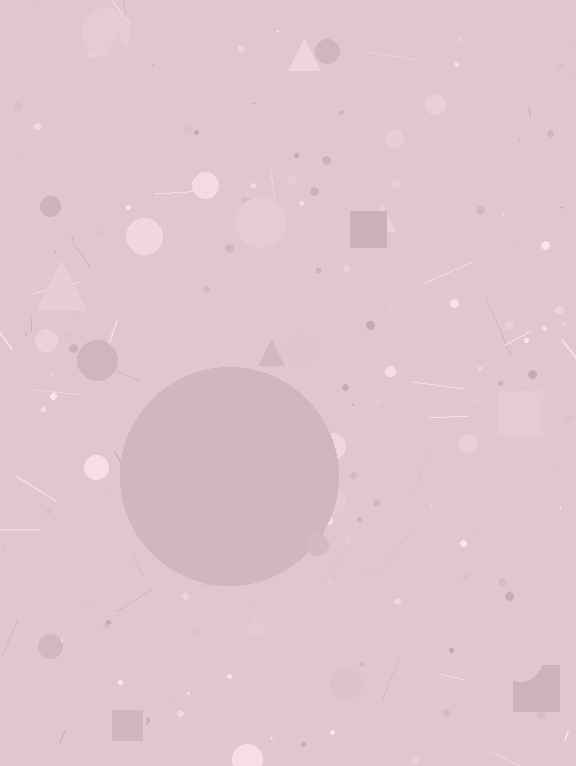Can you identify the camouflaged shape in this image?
The camouflaged shape is a circle.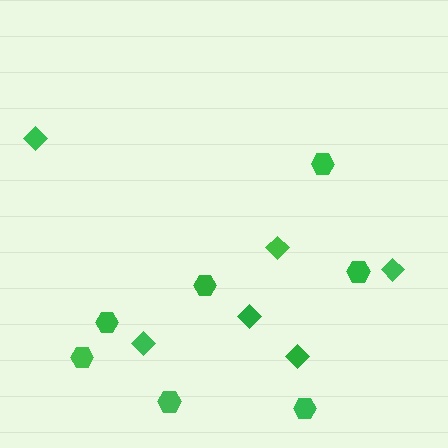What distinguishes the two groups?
There are 2 groups: one group of hexagons (7) and one group of diamonds (6).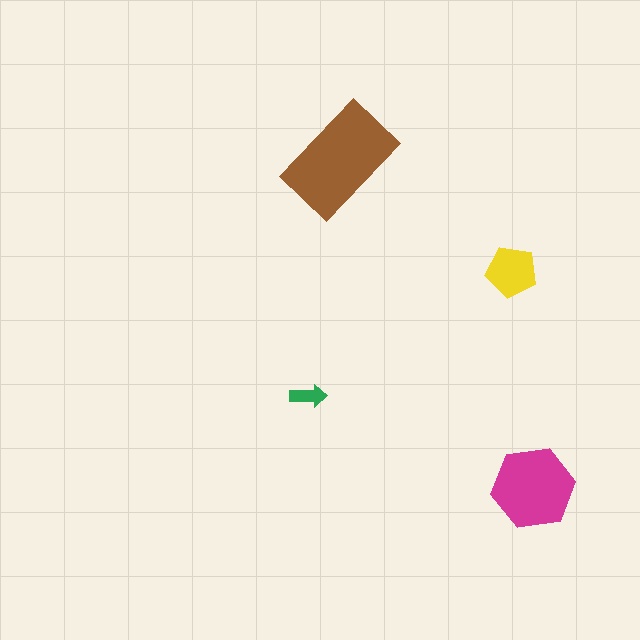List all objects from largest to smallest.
The brown rectangle, the magenta hexagon, the yellow pentagon, the green arrow.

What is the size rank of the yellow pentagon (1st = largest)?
3rd.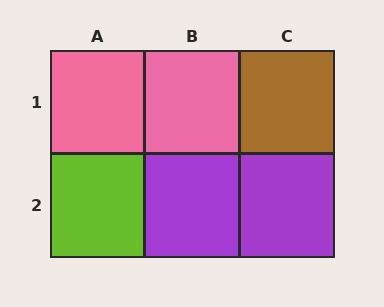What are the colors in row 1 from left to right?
Pink, pink, brown.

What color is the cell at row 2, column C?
Purple.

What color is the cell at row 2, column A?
Lime.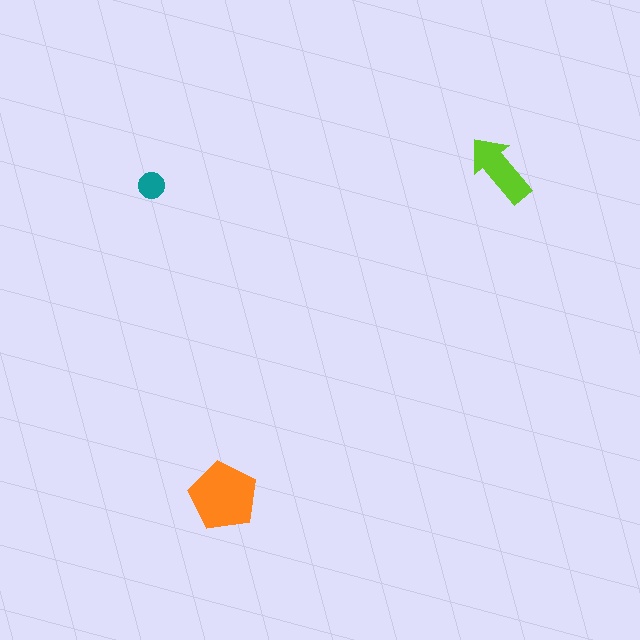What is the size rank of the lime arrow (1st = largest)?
2nd.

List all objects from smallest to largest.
The teal circle, the lime arrow, the orange pentagon.